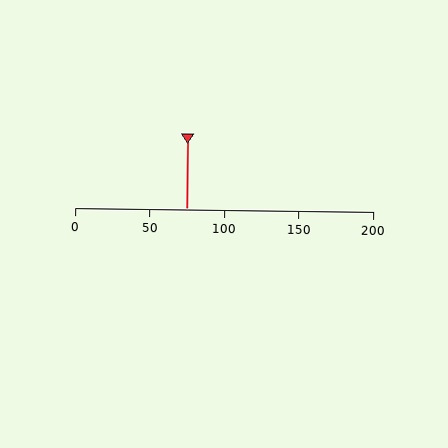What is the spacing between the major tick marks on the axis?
The major ticks are spaced 50 apart.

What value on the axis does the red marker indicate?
The marker indicates approximately 75.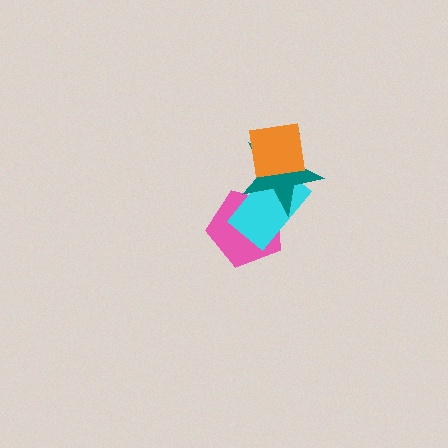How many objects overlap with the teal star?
3 objects overlap with the teal star.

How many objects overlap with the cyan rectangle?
3 objects overlap with the cyan rectangle.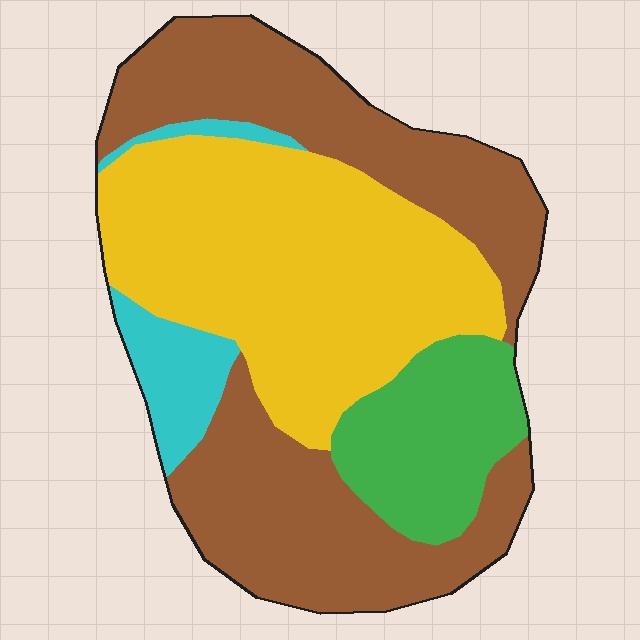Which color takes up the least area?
Cyan, at roughly 5%.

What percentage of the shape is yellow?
Yellow covers 38% of the shape.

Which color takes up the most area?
Brown, at roughly 40%.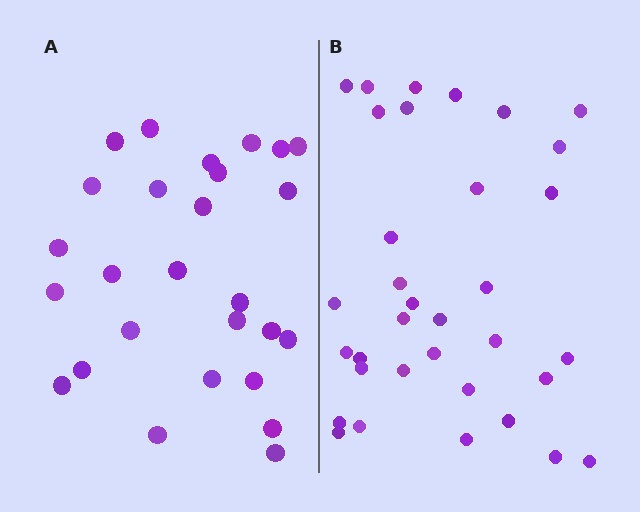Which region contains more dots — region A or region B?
Region B (the right region) has more dots.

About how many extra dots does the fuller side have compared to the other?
Region B has roughly 8 or so more dots than region A.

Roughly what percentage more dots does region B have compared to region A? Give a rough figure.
About 25% more.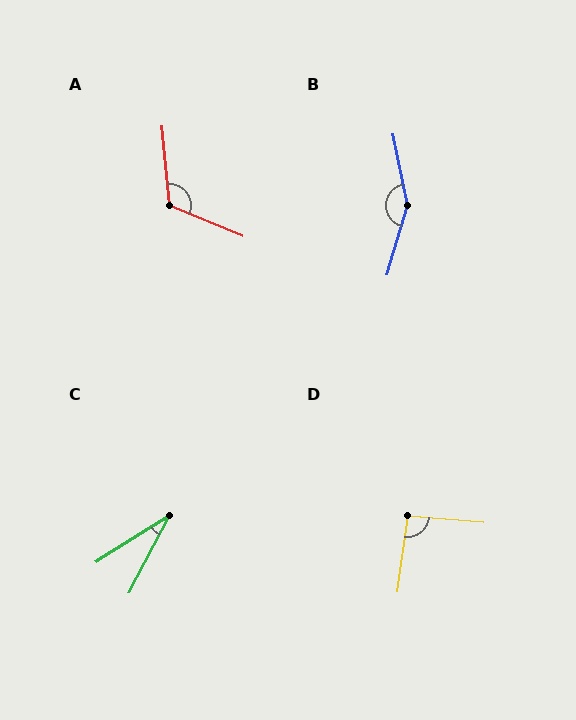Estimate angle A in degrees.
Approximately 118 degrees.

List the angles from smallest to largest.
C (30°), D (93°), A (118°), B (152°).